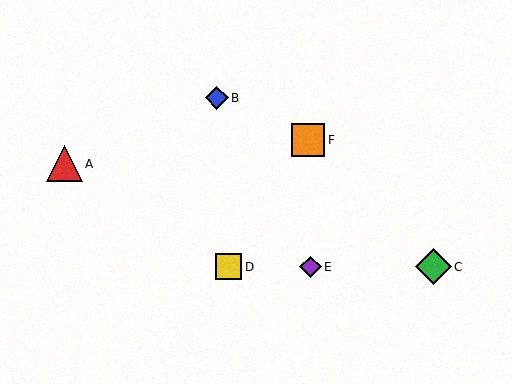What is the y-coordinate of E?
Object E is at y≈267.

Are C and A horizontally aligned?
No, C is at y≈267 and A is at y≈164.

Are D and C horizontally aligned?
Yes, both are at y≈267.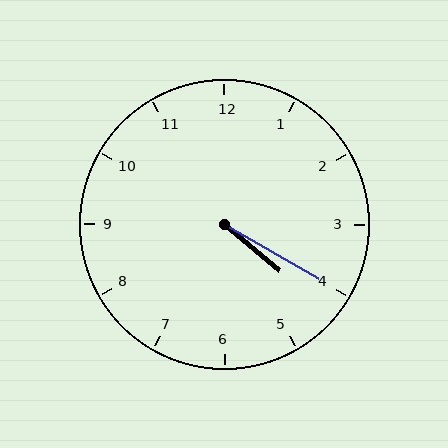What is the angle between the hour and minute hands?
Approximately 10 degrees.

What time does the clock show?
4:20.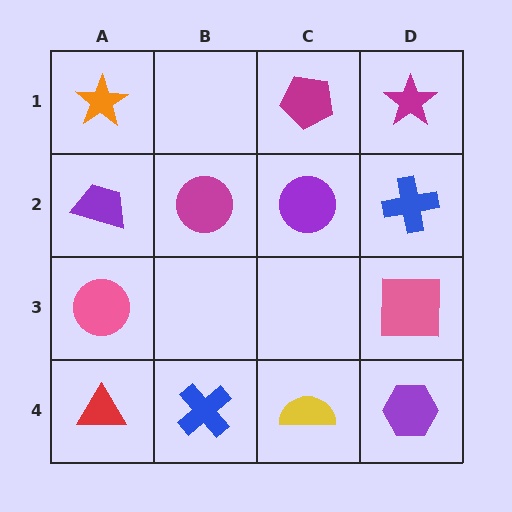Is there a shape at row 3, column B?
No, that cell is empty.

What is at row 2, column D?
A blue cross.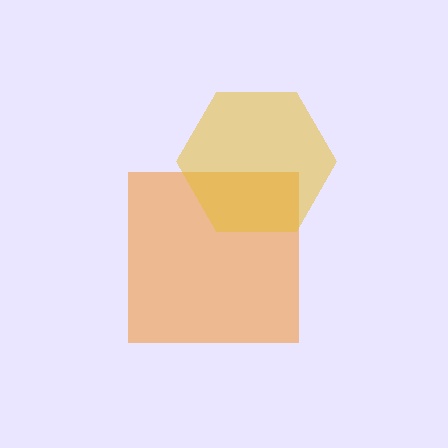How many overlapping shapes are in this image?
There are 2 overlapping shapes in the image.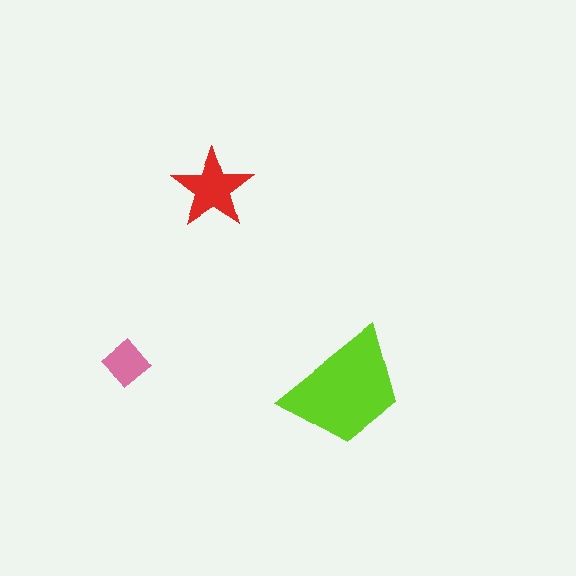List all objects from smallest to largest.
The pink diamond, the red star, the lime trapezoid.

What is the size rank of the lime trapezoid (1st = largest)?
1st.